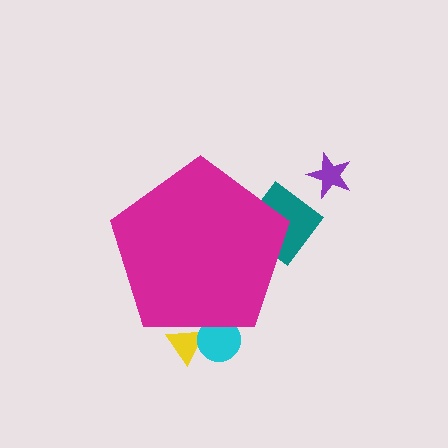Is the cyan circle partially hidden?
Yes, the cyan circle is partially hidden behind the magenta pentagon.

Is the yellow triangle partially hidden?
Yes, the yellow triangle is partially hidden behind the magenta pentagon.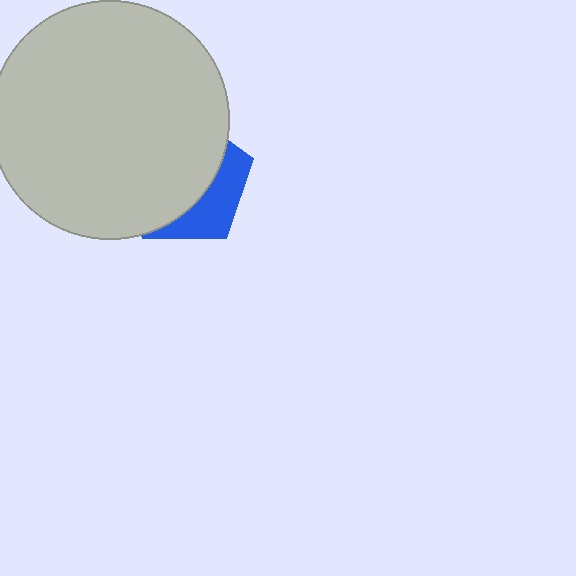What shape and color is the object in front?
The object in front is a light gray circle.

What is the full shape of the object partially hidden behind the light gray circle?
The partially hidden object is a blue pentagon.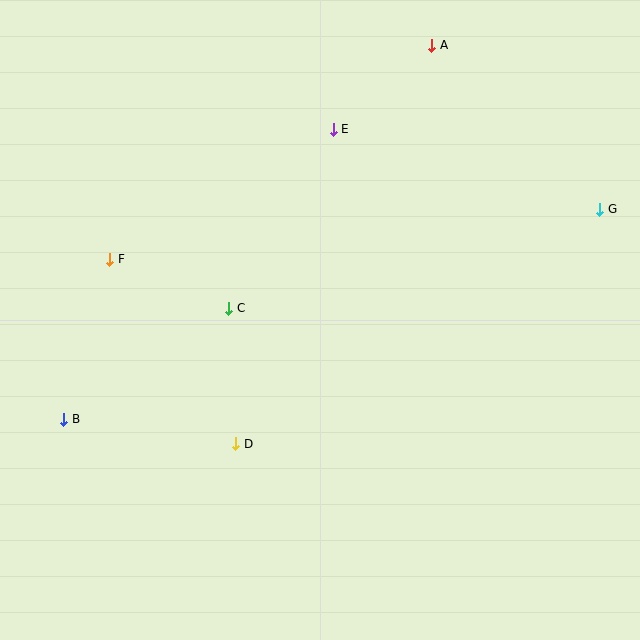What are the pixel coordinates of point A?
Point A is at (432, 45).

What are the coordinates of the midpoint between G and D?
The midpoint between G and D is at (418, 327).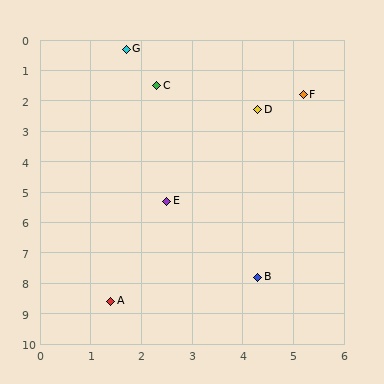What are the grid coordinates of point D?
Point D is at approximately (4.3, 2.3).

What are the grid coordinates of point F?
Point F is at approximately (5.2, 1.8).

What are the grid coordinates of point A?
Point A is at approximately (1.4, 8.6).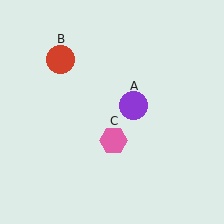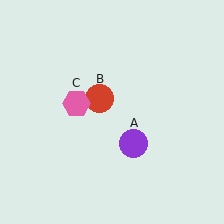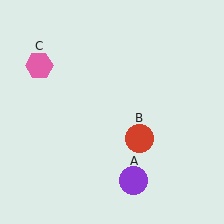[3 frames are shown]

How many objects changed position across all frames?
3 objects changed position: purple circle (object A), red circle (object B), pink hexagon (object C).